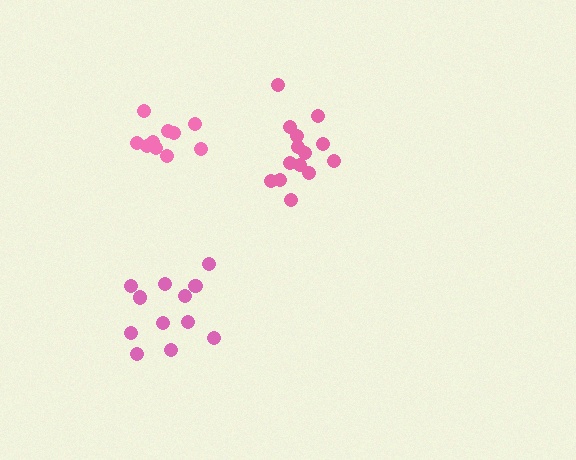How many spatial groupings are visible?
There are 3 spatial groupings.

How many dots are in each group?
Group 1: 10 dots, Group 2: 12 dots, Group 3: 14 dots (36 total).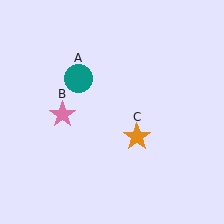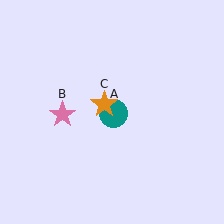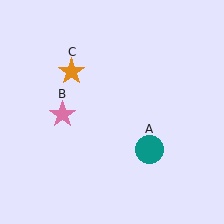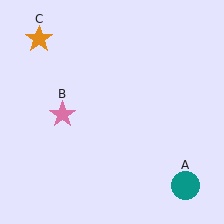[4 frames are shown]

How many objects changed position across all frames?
2 objects changed position: teal circle (object A), orange star (object C).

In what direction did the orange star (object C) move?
The orange star (object C) moved up and to the left.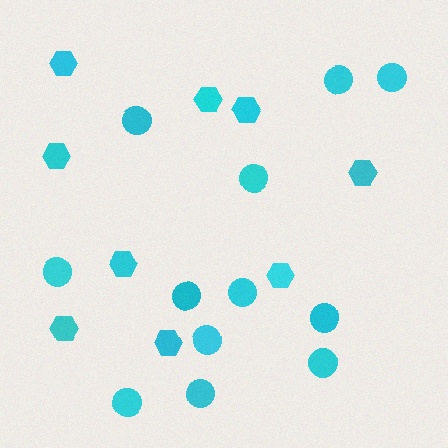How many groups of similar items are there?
There are 2 groups: one group of hexagons (9) and one group of circles (12).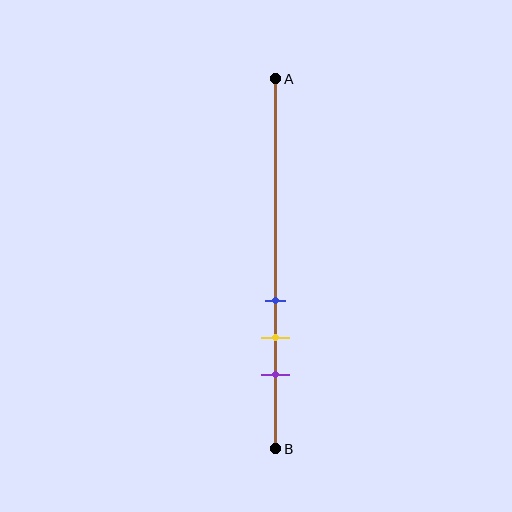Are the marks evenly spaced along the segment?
Yes, the marks are approximately evenly spaced.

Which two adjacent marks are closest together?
The blue and yellow marks are the closest adjacent pair.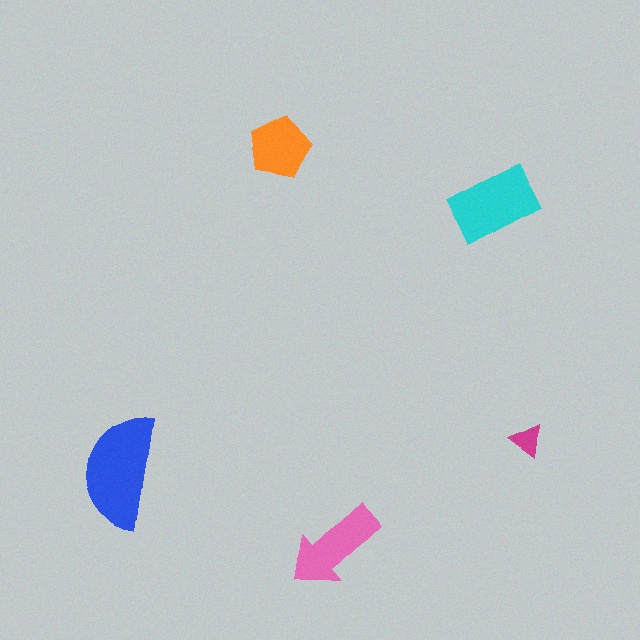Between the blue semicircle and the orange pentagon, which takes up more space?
The blue semicircle.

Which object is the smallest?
The magenta triangle.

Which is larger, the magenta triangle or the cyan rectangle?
The cyan rectangle.